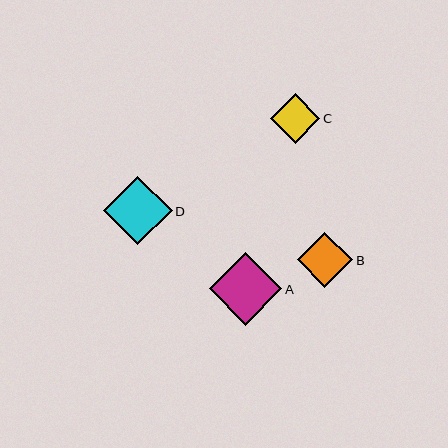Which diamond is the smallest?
Diamond C is the smallest with a size of approximately 49 pixels.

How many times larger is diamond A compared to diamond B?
Diamond A is approximately 1.3 times the size of diamond B.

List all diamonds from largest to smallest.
From largest to smallest: A, D, B, C.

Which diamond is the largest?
Diamond A is the largest with a size of approximately 72 pixels.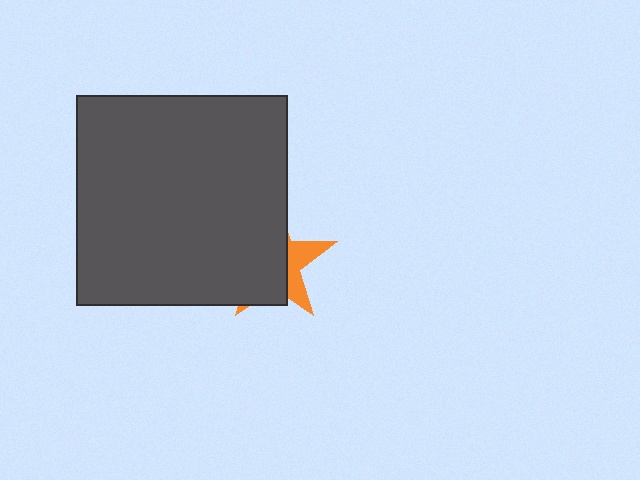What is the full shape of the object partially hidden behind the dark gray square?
The partially hidden object is an orange star.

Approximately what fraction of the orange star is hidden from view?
Roughly 69% of the orange star is hidden behind the dark gray square.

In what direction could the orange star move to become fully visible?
The orange star could move right. That would shift it out from behind the dark gray square entirely.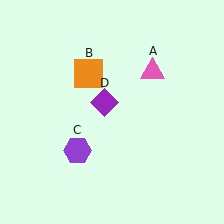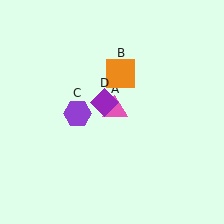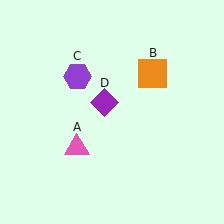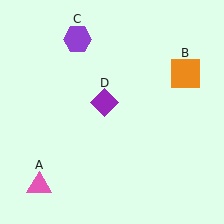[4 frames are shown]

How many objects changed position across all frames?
3 objects changed position: pink triangle (object A), orange square (object B), purple hexagon (object C).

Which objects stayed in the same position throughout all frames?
Purple diamond (object D) remained stationary.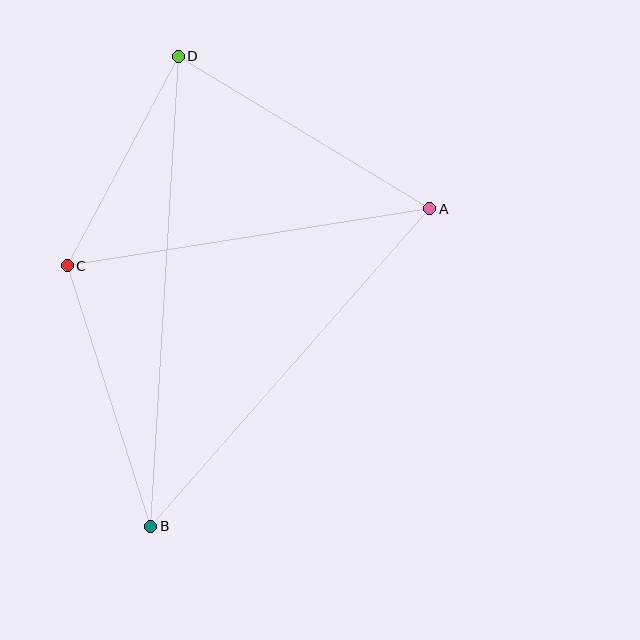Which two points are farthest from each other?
Points B and D are farthest from each other.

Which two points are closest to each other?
Points C and D are closest to each other.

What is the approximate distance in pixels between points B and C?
The distance between B and C is approximately 273 pixels.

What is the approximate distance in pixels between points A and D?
The distance between A and D is approximately 294 pixels.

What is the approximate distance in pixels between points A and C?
The distance between A and C is approximately 367 pixels.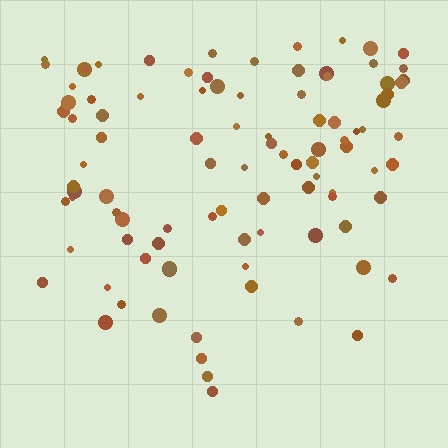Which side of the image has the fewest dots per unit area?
The bottom.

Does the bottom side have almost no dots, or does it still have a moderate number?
Still a moderate number, just noticeably fewer than the top.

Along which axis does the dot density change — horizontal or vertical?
Vertical.